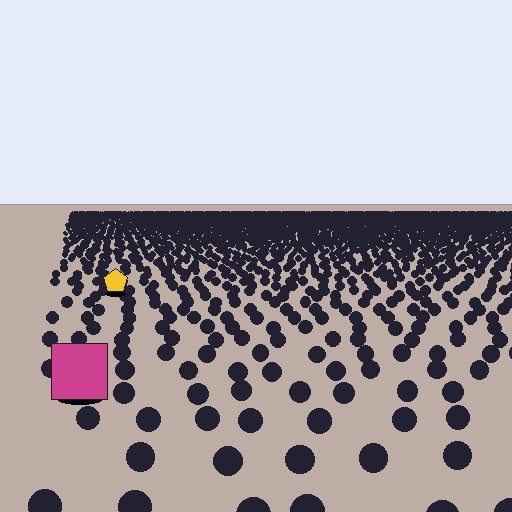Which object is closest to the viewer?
The magenta square is closest. The texture marks near it are larger and more spread out.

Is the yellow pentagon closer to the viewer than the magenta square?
No. The magenta square is closer — you can tell from the texture gradient: the ground texture is coarser near it.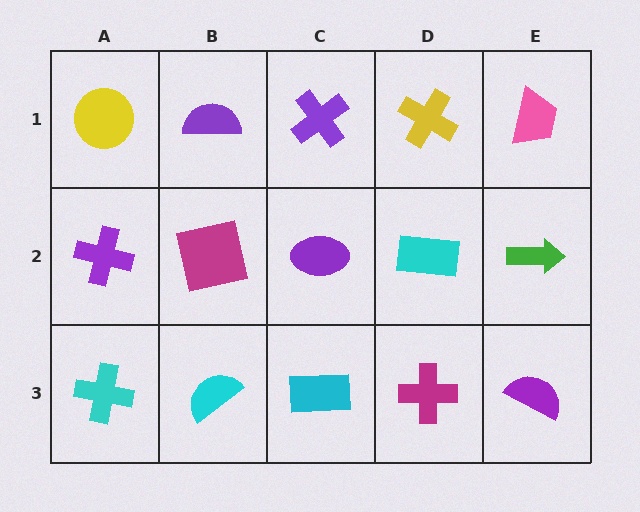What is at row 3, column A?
A cyan cross.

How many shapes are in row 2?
5 shapes.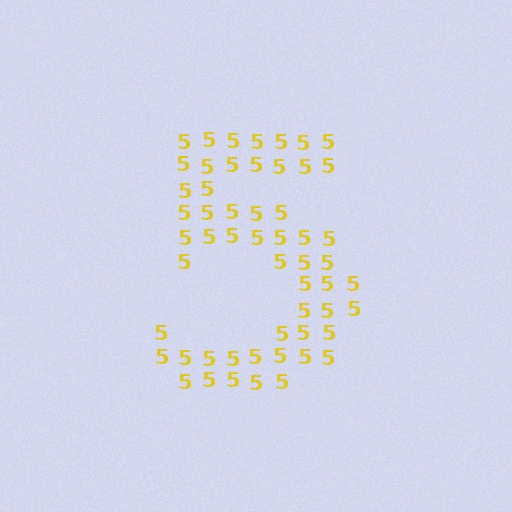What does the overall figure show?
The overall figure shows the digit 5.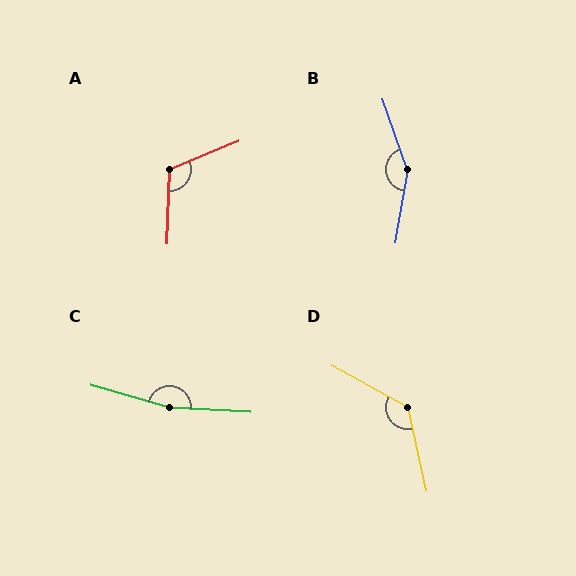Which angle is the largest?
C, at approximately 167 degrees.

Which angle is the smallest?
A, at approximately 114 degrees.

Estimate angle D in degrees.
Approximately 131 degrees.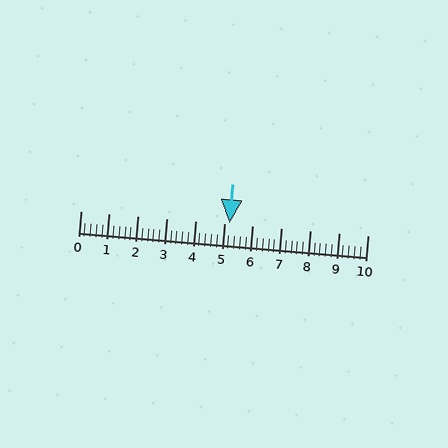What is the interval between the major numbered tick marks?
The major tick marks are spaced 1 units apart.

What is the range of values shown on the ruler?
The ruler shows values from 0 to 10.